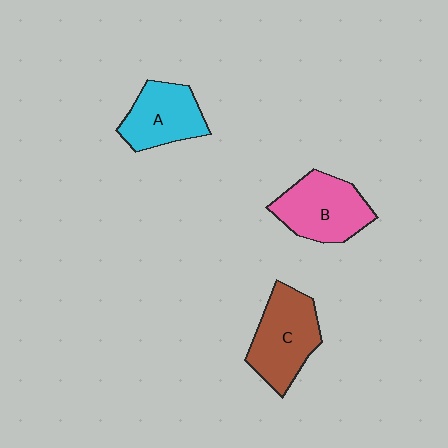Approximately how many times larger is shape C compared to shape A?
Approximately 1.2 times.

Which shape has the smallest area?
Shape A (cyan).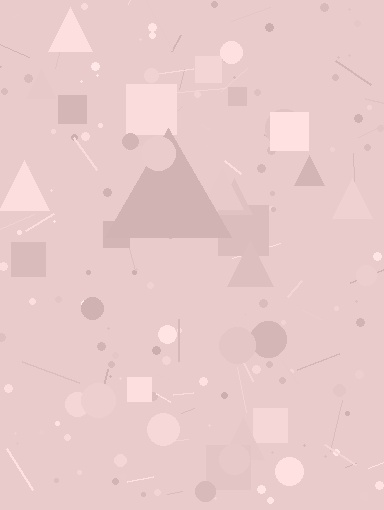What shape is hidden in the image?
A triangle is hidden in the image.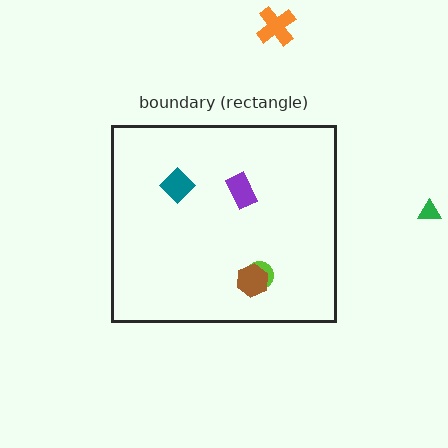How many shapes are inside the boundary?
4 inside, 2 outside.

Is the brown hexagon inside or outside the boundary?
Inside.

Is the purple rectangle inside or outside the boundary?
Inside.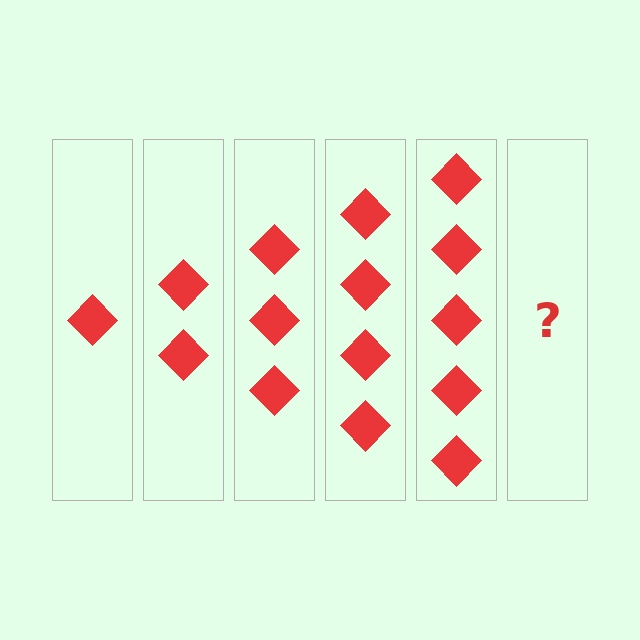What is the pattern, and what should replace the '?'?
The pattern is that each step adds one more diamond. The '?' should be 6 diamonds.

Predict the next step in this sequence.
The next step is 6 diamonds.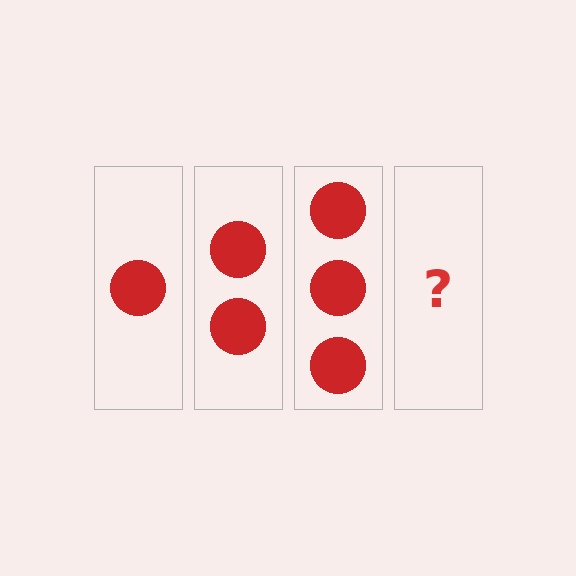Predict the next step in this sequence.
The next step is 4 circles.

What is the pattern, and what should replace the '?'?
The pattern is that each step adds one more circle. The '?' should be 4 circles.